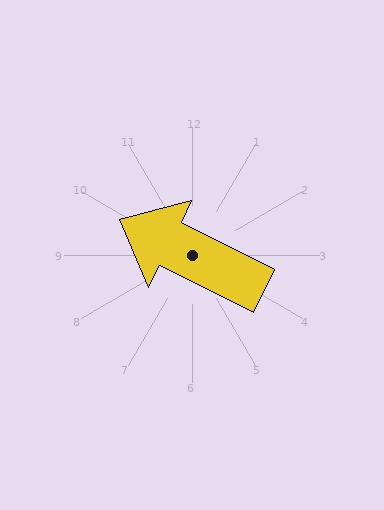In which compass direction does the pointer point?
Northwest.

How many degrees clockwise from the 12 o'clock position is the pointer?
Approximately 296 degrees.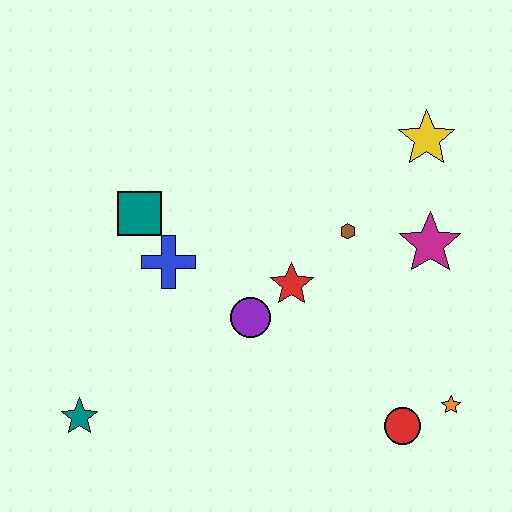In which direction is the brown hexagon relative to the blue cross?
The brown hexagon is to the right of the blue cross.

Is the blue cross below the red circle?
No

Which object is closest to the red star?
The purple circle is closest to the red star.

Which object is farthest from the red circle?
The teal square is farthest from the red circle.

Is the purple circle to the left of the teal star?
No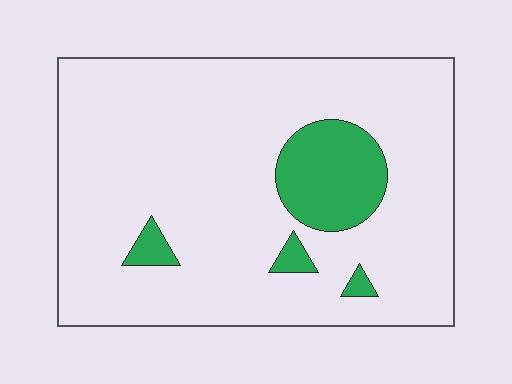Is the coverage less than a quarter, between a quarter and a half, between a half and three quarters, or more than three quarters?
Less than a quarter.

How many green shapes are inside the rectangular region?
4.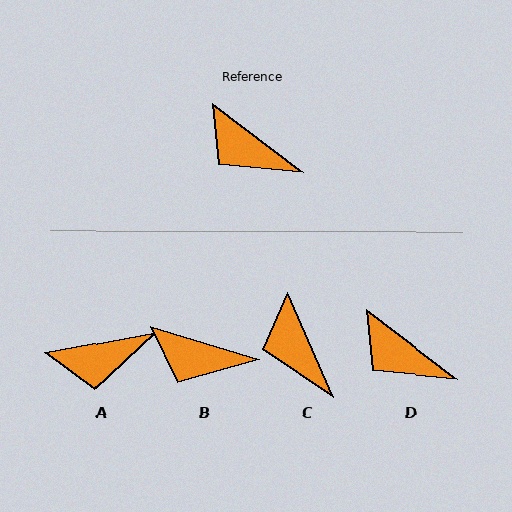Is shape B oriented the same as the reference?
No, it is off by about 21 degrees.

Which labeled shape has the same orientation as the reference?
D.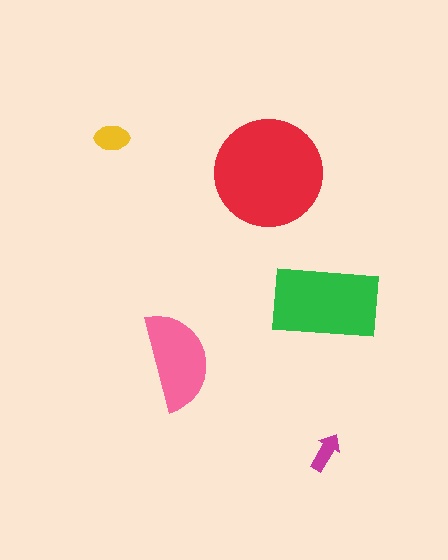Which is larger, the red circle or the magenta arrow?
The red circle.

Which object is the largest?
The red circle.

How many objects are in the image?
There are 5 objects in the image.